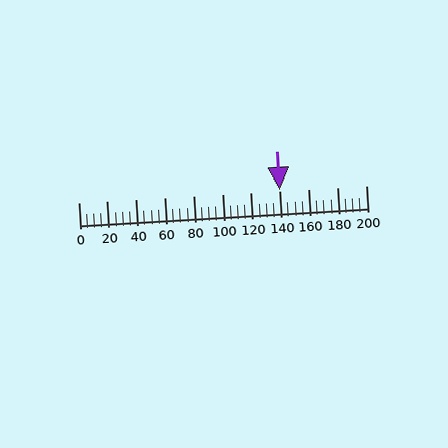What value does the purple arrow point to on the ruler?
The purple arrow points to approximately 140.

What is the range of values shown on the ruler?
The ruler shows values from 0 to 200.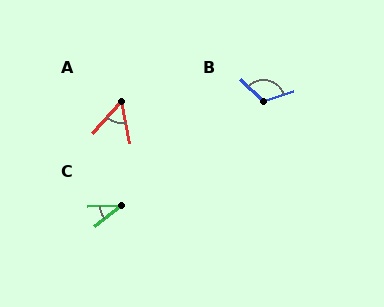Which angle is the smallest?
C, at approximately 37 degrees.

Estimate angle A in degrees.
Approximately 54 degrees.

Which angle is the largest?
B, at approximately 118 degrees.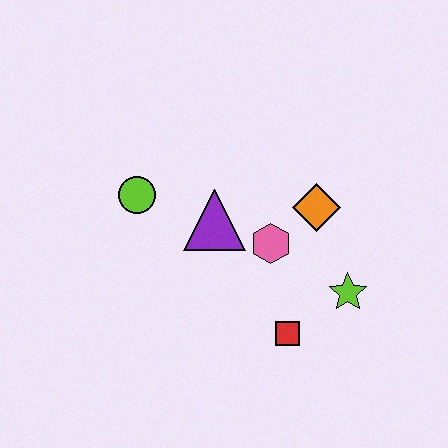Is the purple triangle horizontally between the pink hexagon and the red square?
No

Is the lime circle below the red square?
No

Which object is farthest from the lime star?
The lime circle is farthest from the lime star.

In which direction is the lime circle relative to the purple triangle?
The lime circle is to the left of the purple triangle.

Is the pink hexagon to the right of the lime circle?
Yes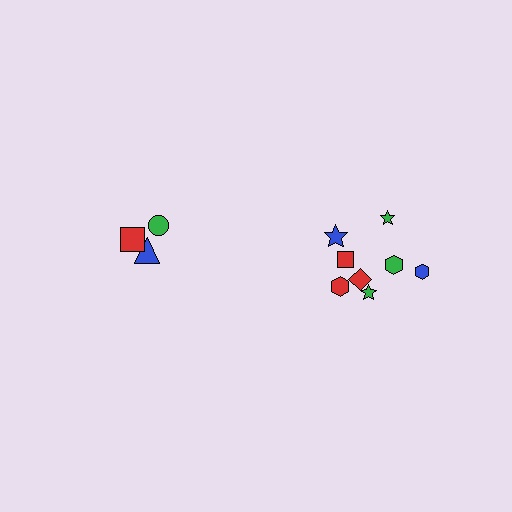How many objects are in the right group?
There are 8 objects.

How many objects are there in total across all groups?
There are 11 objects.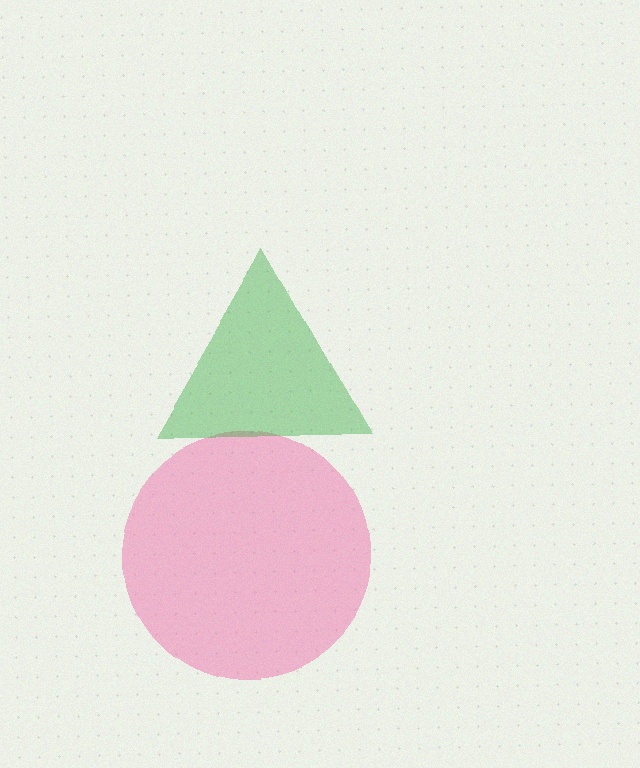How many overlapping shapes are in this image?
There are 2 overlapping shapes in the image.